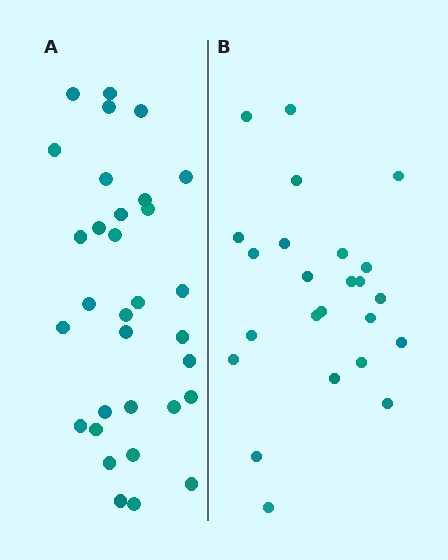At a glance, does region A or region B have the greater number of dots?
Region A (the left region) has more dots.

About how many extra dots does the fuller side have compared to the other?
Region A has roughly 8 or so more dots than region B.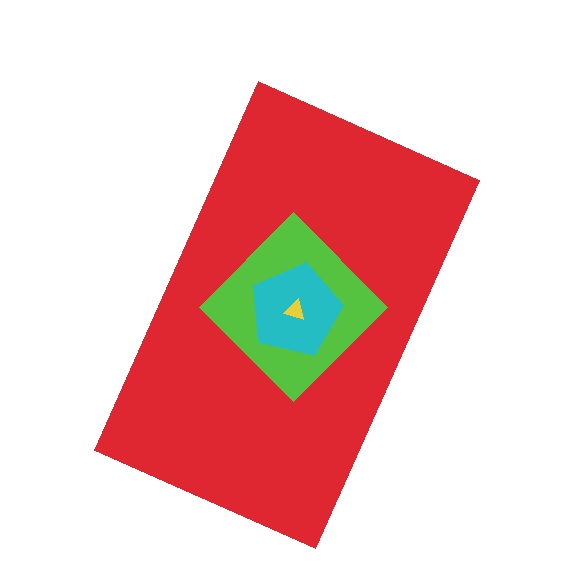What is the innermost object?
The yellow triangle.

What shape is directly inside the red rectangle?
The lime diamond.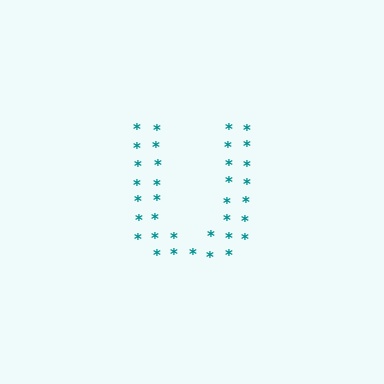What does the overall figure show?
The overall figure shows the letter U.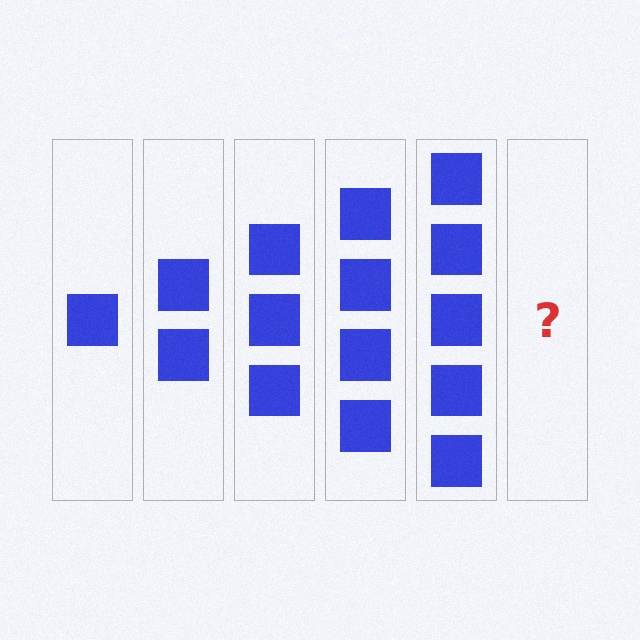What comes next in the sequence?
The next element should be 6 squares.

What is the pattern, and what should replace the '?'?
The pattern is that each step adds one more square. The '?' should be 6 squares.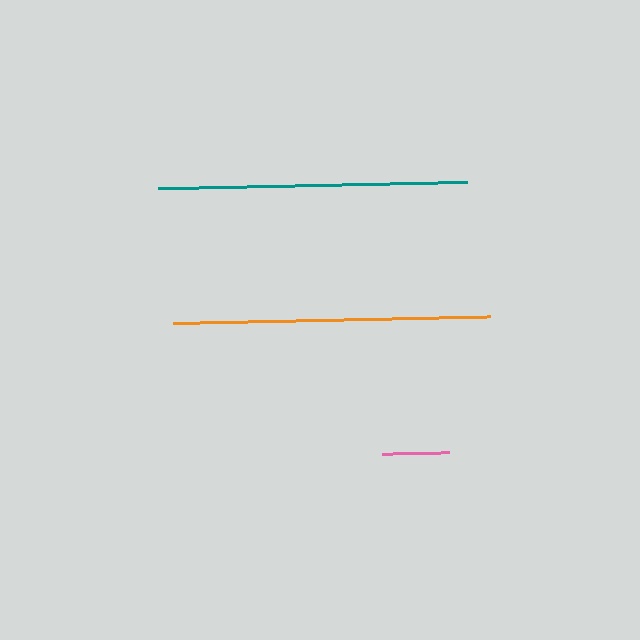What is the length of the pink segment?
The pink segment is approximately 67 pixels long.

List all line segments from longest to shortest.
From longest to shortest: orange, teal, pink.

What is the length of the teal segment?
The teal segment is approximately 309 pixels long.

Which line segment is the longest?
The orange line is the longest at approximately 317 pixels.